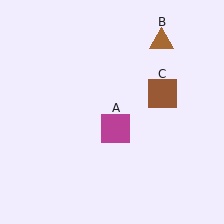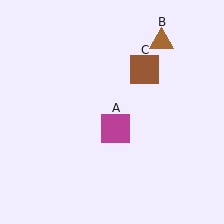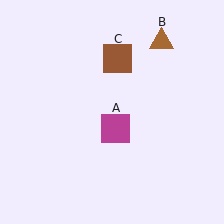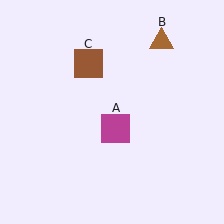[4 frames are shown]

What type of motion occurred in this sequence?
The brown square (object C) rotated counterclockwise around the center of the scene.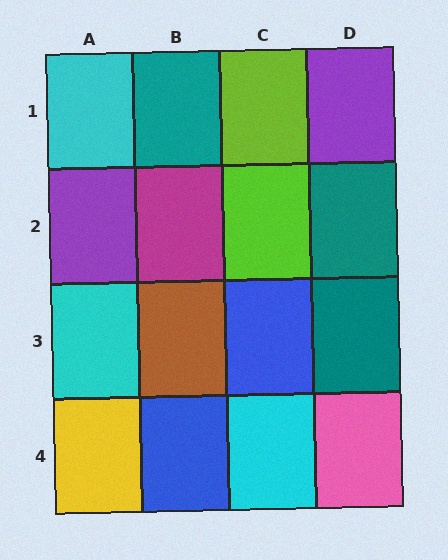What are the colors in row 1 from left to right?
Cyan, teal, lime, purple.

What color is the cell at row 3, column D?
Teal.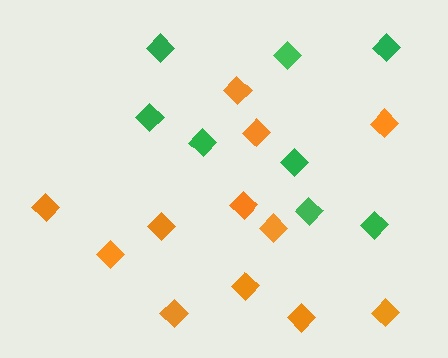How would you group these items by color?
There are 2 groups: one group of green diamonds (8) and one group of orange diamonds (12).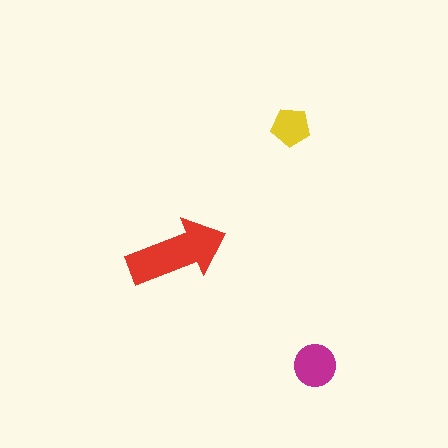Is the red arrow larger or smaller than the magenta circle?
Larger.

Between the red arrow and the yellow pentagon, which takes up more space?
The red arrow.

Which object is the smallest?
The yellow pentagon.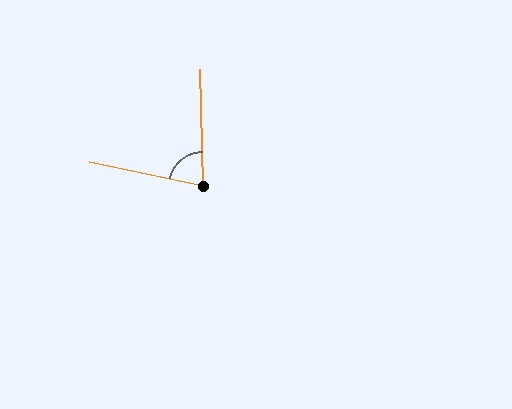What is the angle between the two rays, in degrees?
Approximately 77 degrees.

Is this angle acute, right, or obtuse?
It is acute.